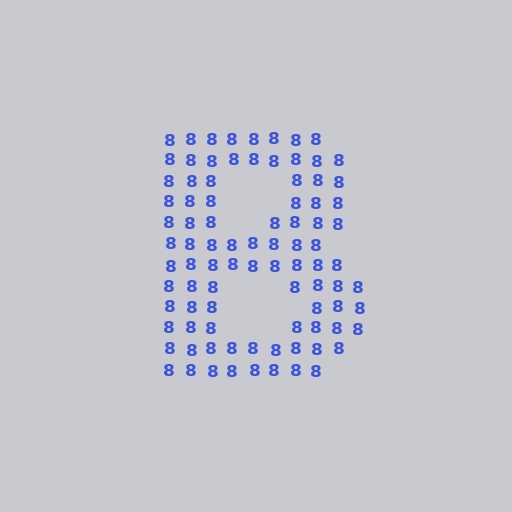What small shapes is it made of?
It is made of small digit 8's.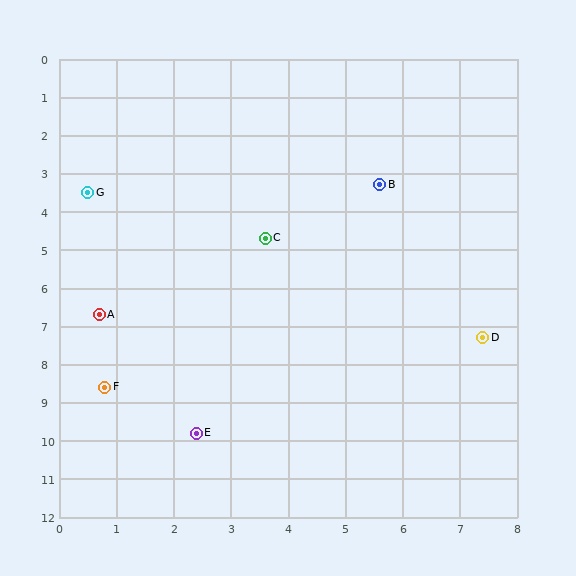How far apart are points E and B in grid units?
Points E and B are about 7.2 grid units apart.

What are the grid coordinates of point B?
Point B is at approximately (5.6, 3.3).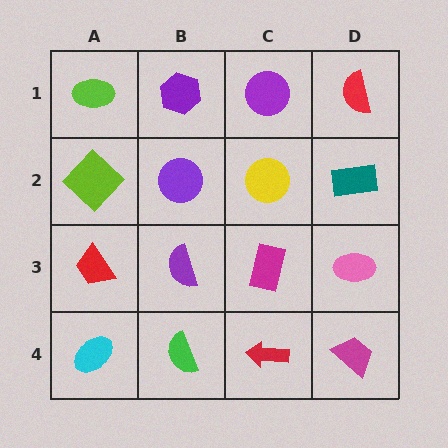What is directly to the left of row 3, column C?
A purple semicircle.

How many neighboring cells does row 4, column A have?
2.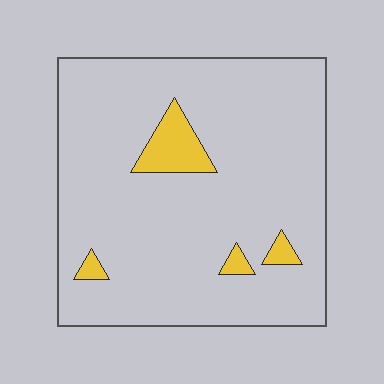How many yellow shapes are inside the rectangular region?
4.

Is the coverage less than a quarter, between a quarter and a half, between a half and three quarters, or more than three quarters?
Less than a quarter.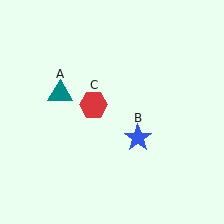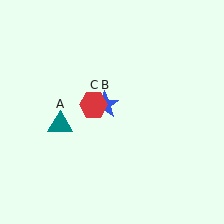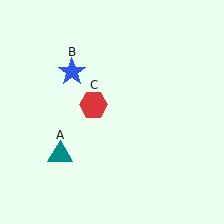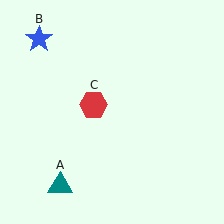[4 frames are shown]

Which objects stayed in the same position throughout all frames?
Red hexagon (object C) remained stationary.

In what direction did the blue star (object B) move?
The blue star (object B) moved up and to the left.